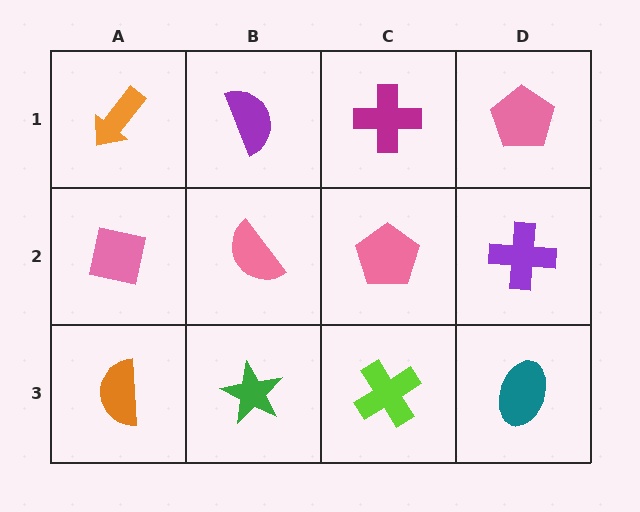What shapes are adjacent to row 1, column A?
A pink square (row 2, column A), a purple semicircle (row 1, column B).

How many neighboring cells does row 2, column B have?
4.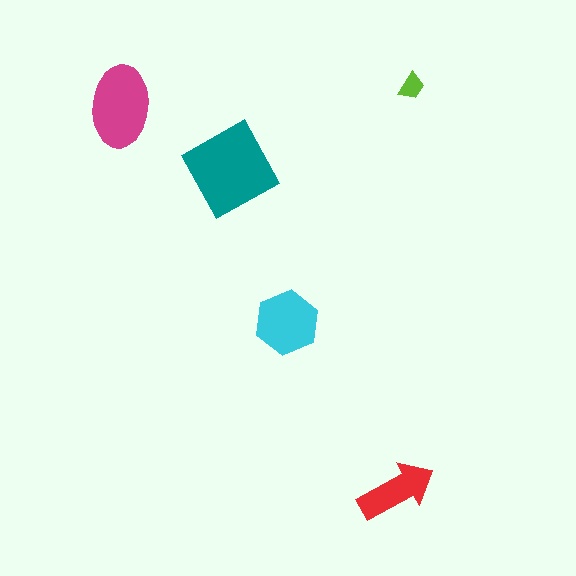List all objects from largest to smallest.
The teal square, the magenta ellipse, the cyan hexagon, the red arrow, the lime trapezoid.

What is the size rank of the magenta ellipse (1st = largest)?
2nd.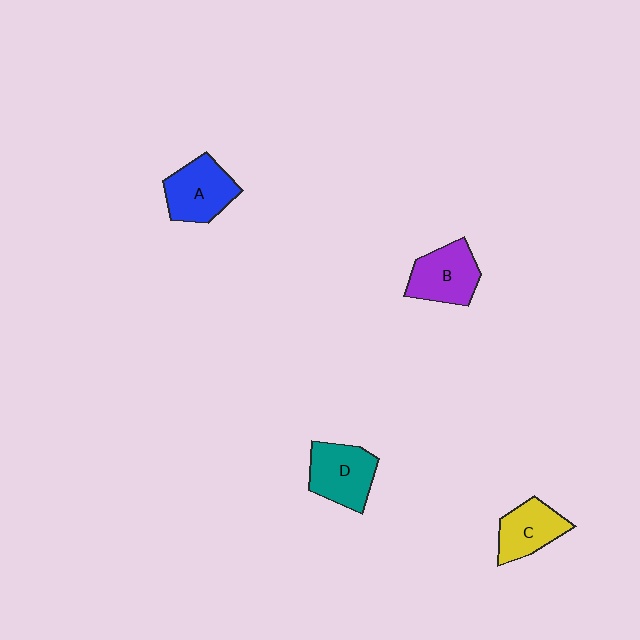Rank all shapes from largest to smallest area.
From largest to smallest: D (teal), A (blue), B (purple), C (yellow).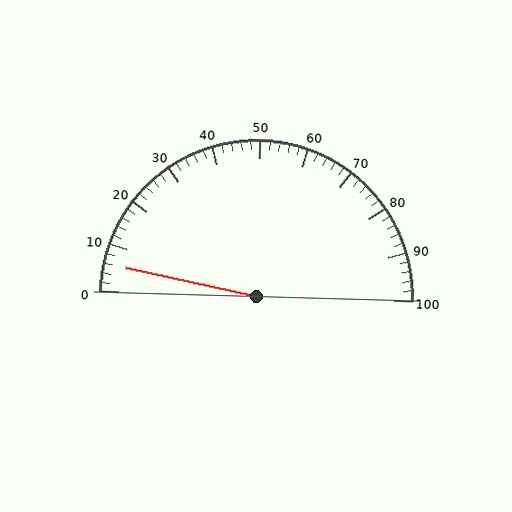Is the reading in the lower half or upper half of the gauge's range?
The reading is in the lower half of the range (0 to 100).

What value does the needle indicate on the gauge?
The needle indicates approximately 6.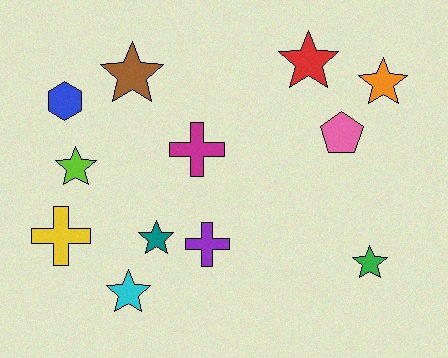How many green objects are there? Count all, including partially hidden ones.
There is 1 green object.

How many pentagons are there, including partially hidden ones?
There is 1 pentagon.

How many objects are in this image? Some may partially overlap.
There are 12 objects.